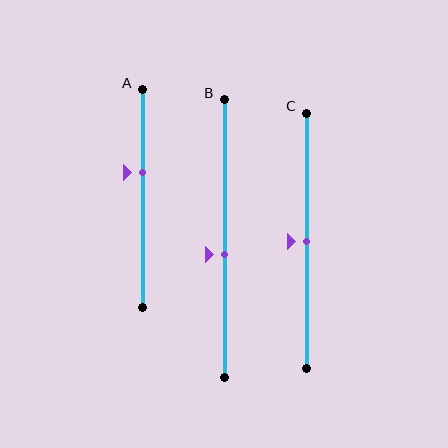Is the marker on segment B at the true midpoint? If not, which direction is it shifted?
No, the marker on segment B is shifted downward by about 6% of the segment length.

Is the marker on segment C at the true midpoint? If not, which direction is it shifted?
Yes, the marker on segment C is at the true midpoint.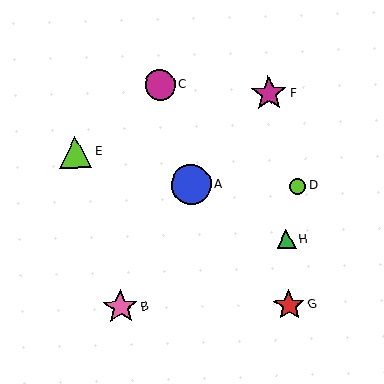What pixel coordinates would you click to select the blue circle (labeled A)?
Click at (191, 185) to select the blue circle A.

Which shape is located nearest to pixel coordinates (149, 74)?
The magenta circle (labeled C) at (160, 85) is nearest to that location.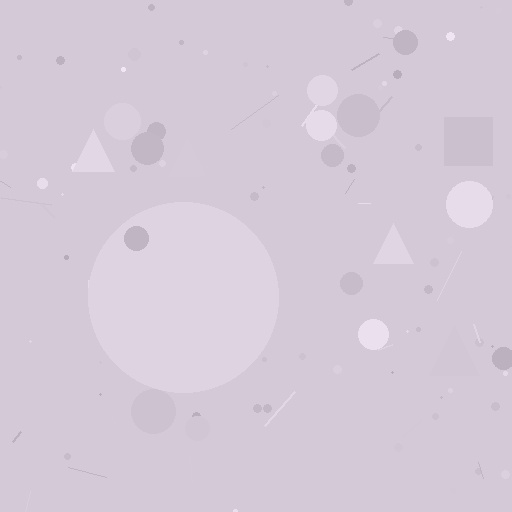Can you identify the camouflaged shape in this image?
The camouflaged shape is a circle.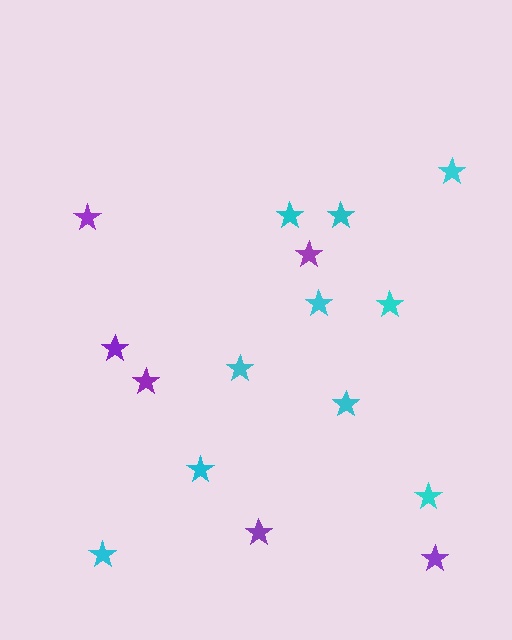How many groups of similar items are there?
There are 2 groups: one group of purple stars (6) and one group of cyan stars (10).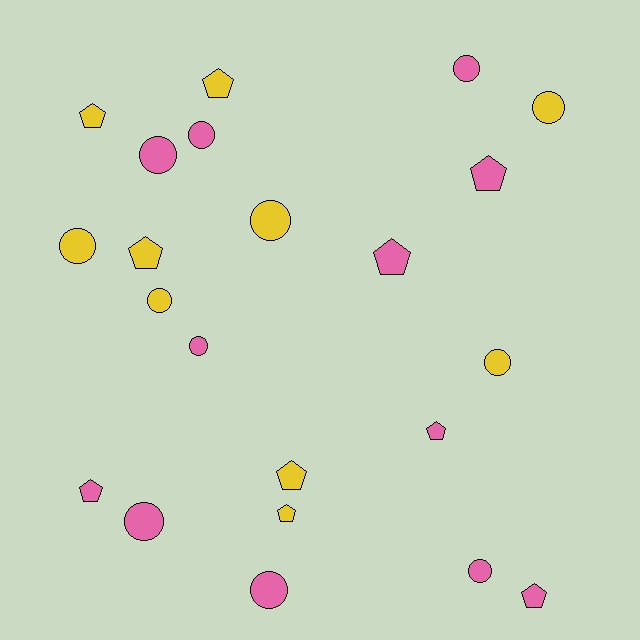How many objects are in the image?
There are 22 objects.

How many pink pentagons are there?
There are 5 pink pentagons.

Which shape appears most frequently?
Circle, with 12 objects.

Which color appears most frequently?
Pink, with 12 objects.